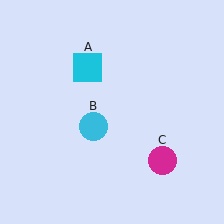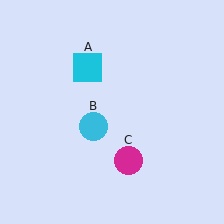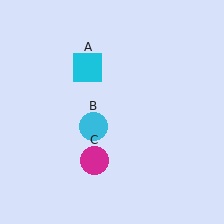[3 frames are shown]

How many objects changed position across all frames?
1 object changed position: magenta circle (object C).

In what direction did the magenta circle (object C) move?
The magenta circle (object C) moved left.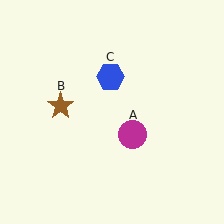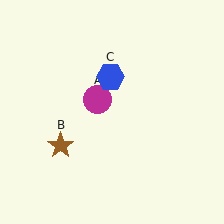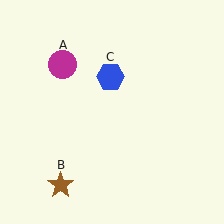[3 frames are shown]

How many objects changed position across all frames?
2 objects changed position: magenta circle (object A), brown star (object B).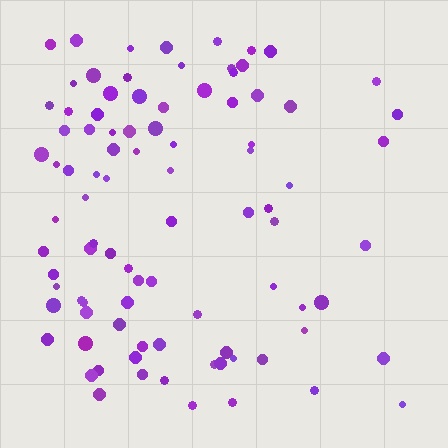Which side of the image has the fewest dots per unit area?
The right.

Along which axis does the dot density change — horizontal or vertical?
Horizontal.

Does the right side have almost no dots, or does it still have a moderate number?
Still a moderate number, just noticeably fewer than the left.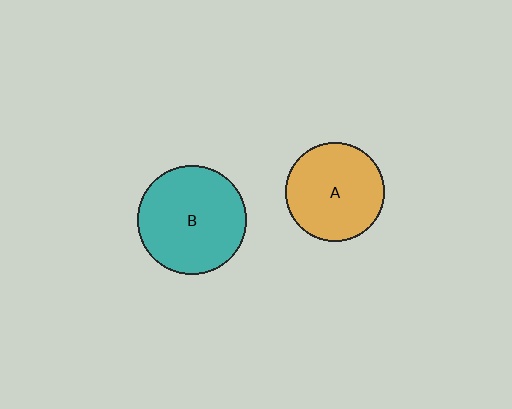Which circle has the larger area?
Circle B (teal).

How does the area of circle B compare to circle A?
Approximately 1.2 times.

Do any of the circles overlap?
No, none of the circles overlap.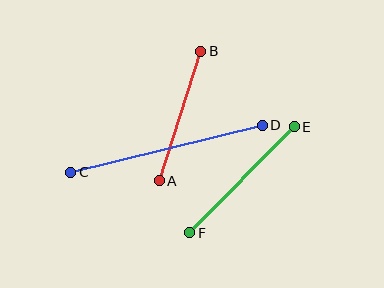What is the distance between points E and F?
The distance is approximately 149 pixels.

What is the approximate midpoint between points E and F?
The midpoint is at approximately (242, 180) pixels.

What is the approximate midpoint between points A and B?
The midpoint is at approximately (180, 116) pixels.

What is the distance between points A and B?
The distance is approximately 136 pixels.